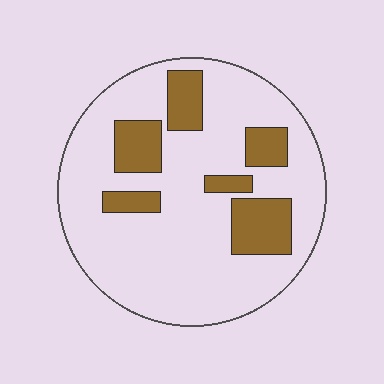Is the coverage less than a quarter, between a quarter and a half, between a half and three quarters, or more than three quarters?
Less than a quarter.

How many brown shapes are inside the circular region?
6.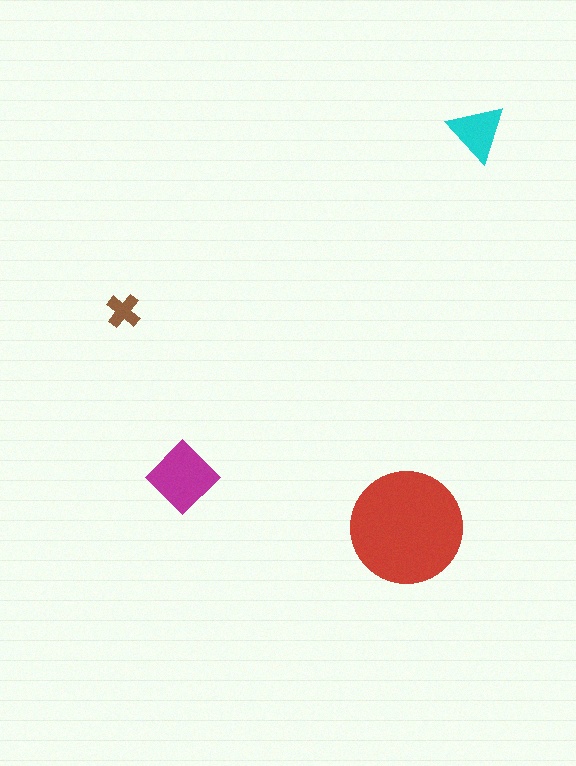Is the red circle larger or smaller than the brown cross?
Larger.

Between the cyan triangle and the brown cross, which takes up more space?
The cyan triangle.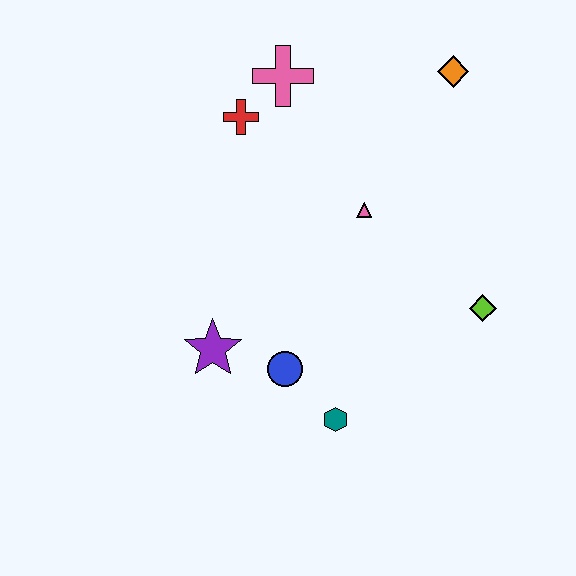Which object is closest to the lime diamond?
The pink triangle is closest to the lime diamond.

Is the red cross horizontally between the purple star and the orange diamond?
Yes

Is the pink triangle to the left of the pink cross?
No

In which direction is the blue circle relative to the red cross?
The blue circle is below the red cross.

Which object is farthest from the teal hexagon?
The orange diamond is farthest from the teal hexagon.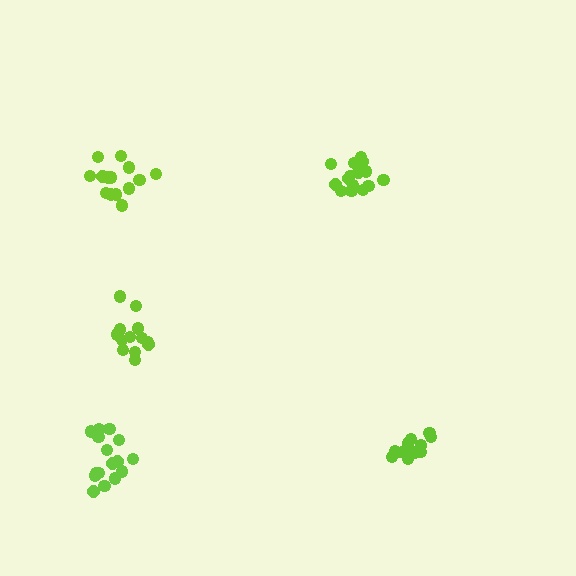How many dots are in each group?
Group 1: 16 dots, Group 2: 13 dots, Group 3: 16 dots, Group 4: 14 dots, Group 5: 13 dots (72 total).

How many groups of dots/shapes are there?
There are 5 groups.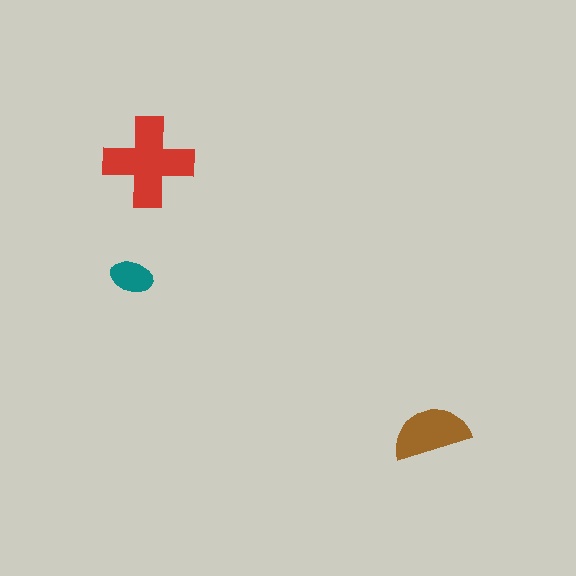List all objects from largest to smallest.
The red cross, the brown semicircle, the teal ellipse.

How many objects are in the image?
There are 3 objects in the image.